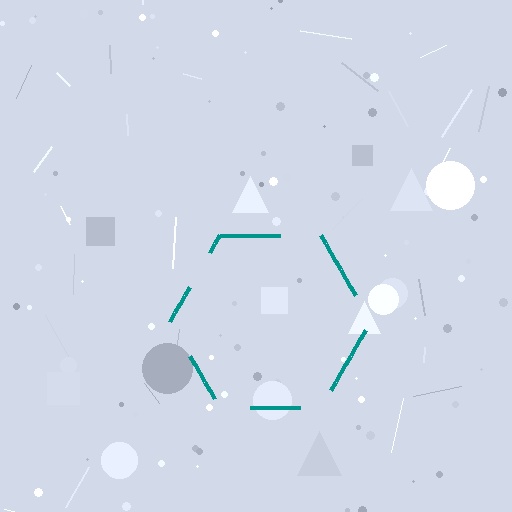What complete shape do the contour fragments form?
The contour fragments form a hexagon.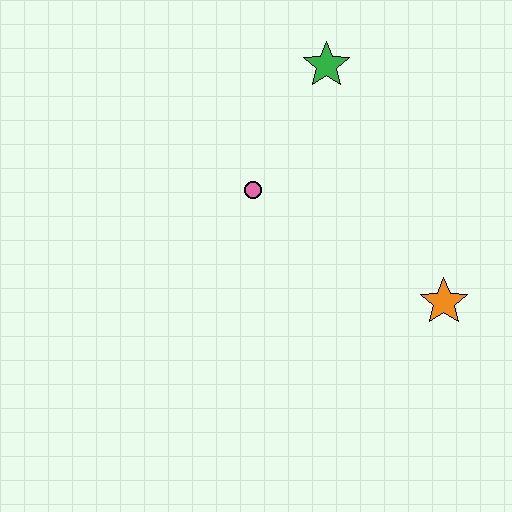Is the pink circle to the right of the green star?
No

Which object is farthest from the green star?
The orange star is farthest from the green star.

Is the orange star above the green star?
No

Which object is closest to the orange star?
The pink circle is closest to the orange star.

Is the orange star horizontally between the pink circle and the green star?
No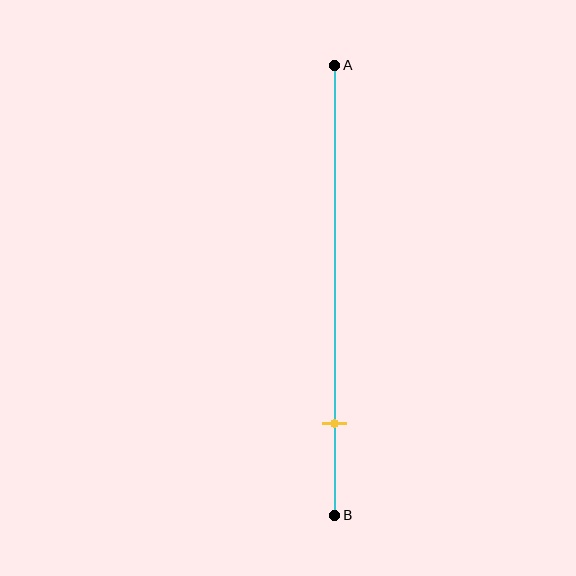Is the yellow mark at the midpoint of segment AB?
No, the mark is at about 80% from A, not at the 50% midpoint.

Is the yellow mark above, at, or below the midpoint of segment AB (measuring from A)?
The yellow mark is below the midpoint of segment AB.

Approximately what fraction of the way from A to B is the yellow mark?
The yellow mark is approximately 80% of the way from A to B.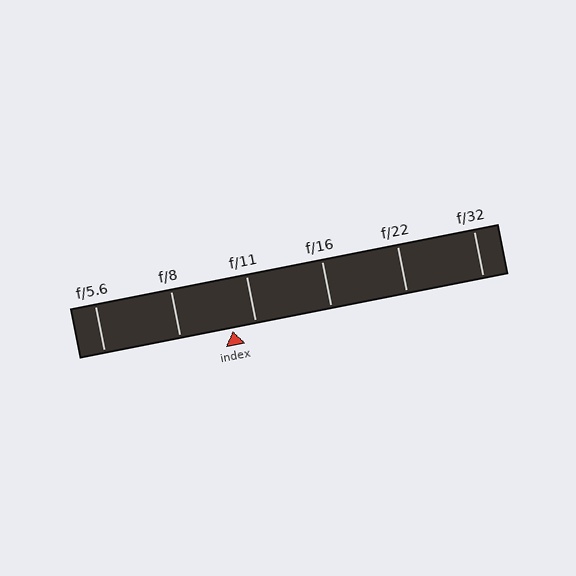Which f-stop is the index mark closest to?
The index mark is closest to f/11.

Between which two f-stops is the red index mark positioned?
The index mark is between f/8 and f/11.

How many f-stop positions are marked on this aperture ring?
There are 6 f-stop positions marked.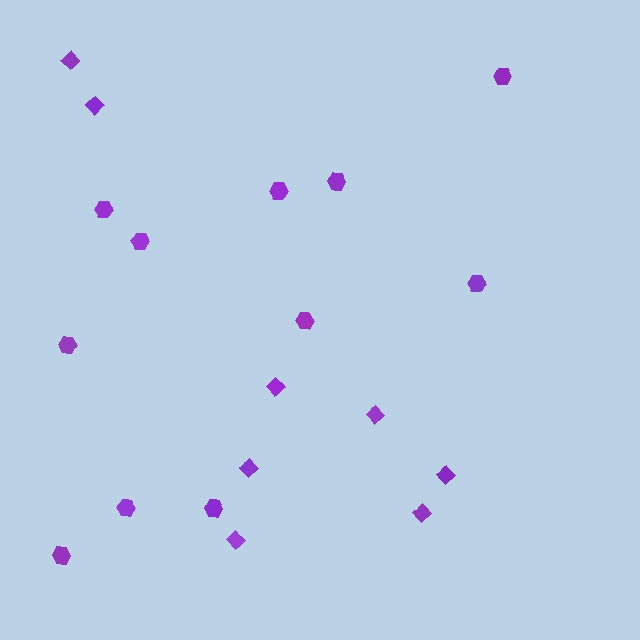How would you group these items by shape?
There are 2 groups: one group of diamonds (8) and one group of hexagons (11).